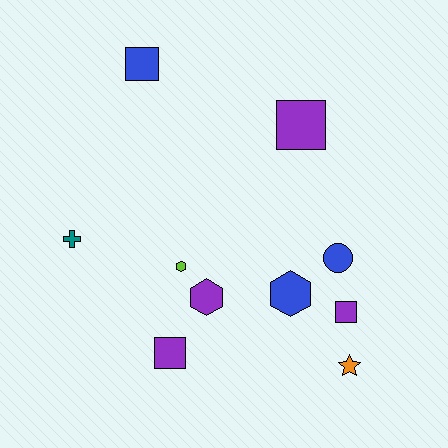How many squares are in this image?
There are 4 squares.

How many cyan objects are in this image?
There are no cyan objects.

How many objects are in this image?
There are 10 objects.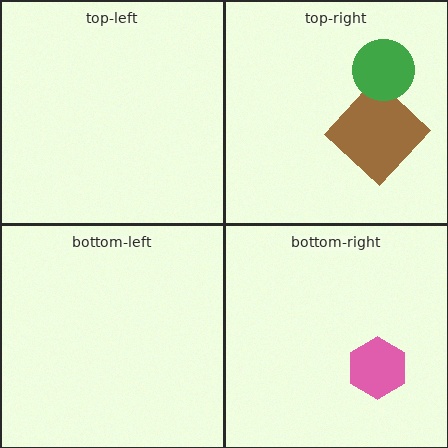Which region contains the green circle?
The top-right region.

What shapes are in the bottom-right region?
The pink hexagon.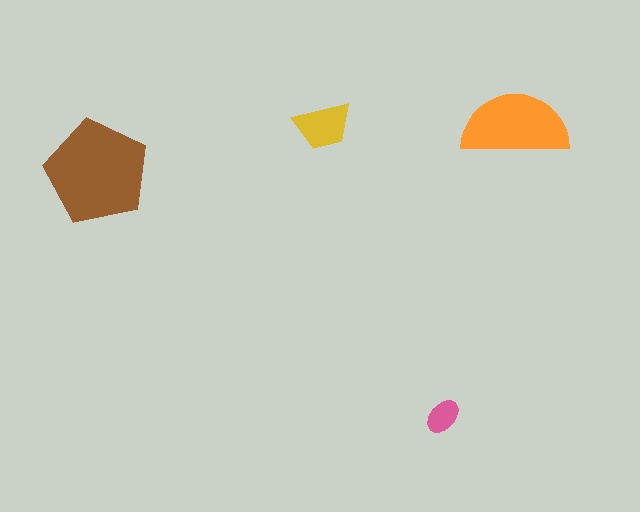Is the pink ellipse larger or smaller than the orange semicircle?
Smaller.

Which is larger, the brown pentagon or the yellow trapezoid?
The brown pentagon.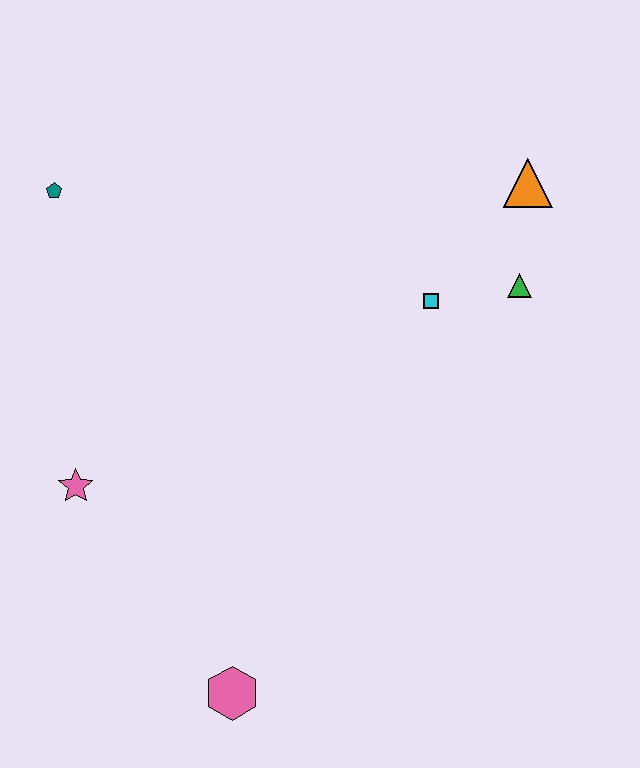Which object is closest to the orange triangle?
The green triangle is closest to the orange triangle.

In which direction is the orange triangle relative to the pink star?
The orange triangle is to the right of the pink star.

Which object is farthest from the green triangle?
The pink hexagon is farthest from the green triangle.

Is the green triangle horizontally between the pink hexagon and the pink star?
No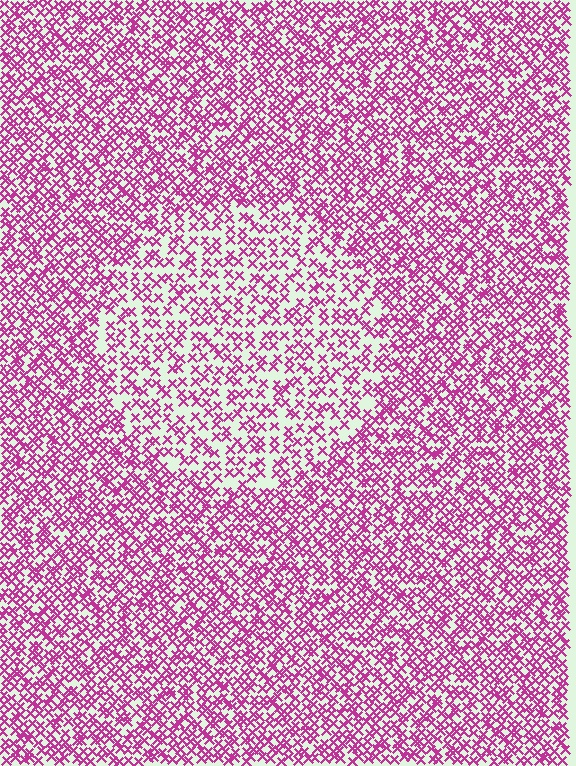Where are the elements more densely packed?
The elements are more densely packed outside the circle boundary.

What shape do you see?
I see a circle.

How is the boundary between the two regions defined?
The boundary is defined by a change in element density (approximately 1.7x ratio). All elements are the same color, size, and shape.